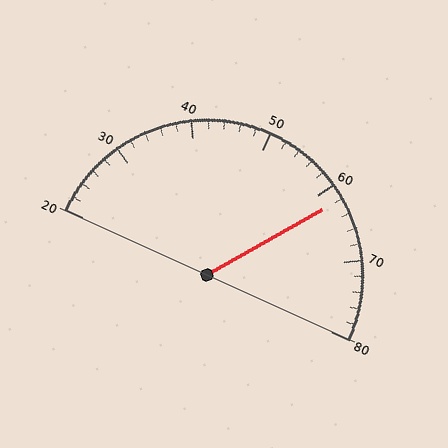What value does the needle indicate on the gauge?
The needle indicates approximately 62.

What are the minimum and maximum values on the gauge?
The gauge ranges from 20 to 80.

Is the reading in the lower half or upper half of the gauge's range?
The reading is in the upper half of the range (20 to 80).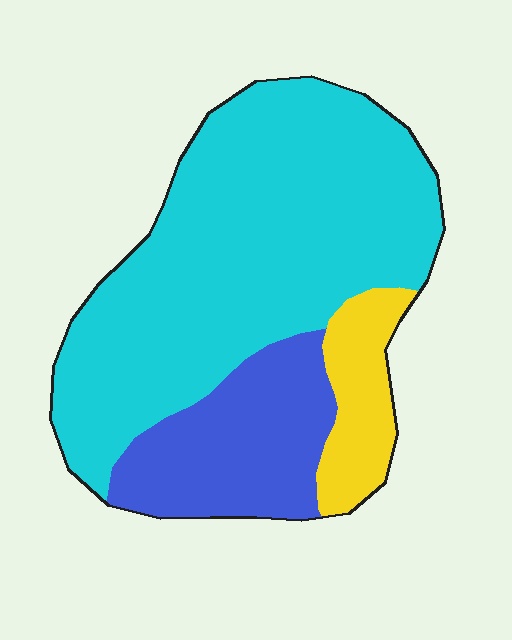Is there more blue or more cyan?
Cyan.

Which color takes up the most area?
Cyan, at roughly 65%.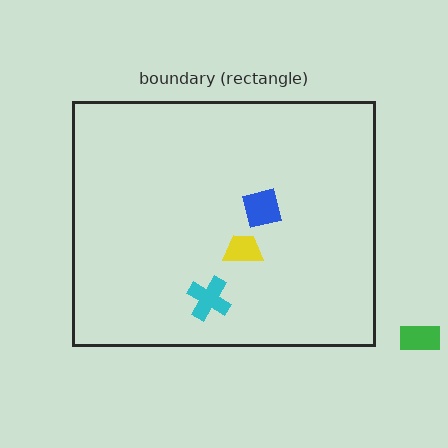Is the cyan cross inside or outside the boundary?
Inside.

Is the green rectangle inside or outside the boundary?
Outside.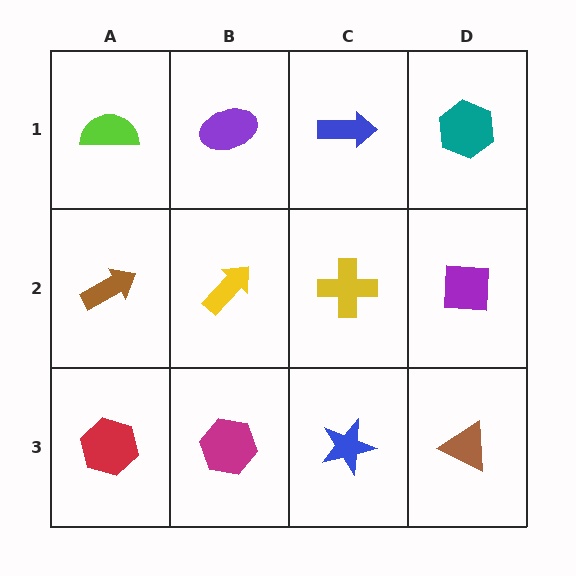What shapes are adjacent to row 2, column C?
A blue arrow (row 1, column C), a blue star (row 3, column C), a yellow arrow (row 2, column B), a purple square (row 2, column D).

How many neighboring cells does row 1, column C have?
3.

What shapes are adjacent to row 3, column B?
A yellow arrow (row 2, column B), a red hexagon (row 3, column A), a blue star (row 3, column C).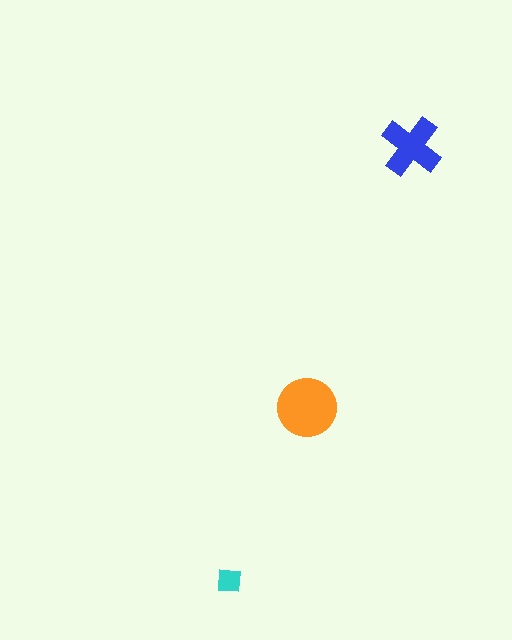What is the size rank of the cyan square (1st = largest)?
3rd.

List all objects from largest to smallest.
The orange circle, the blue cross, the cyan square.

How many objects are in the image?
There are 3 objects in the image.